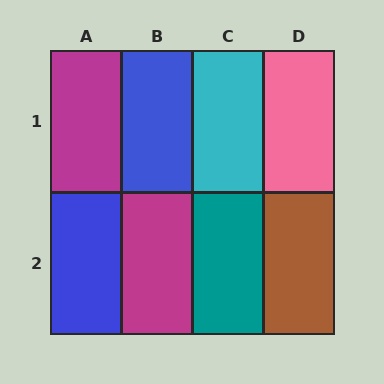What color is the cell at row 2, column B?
Magenta.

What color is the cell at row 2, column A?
Blue.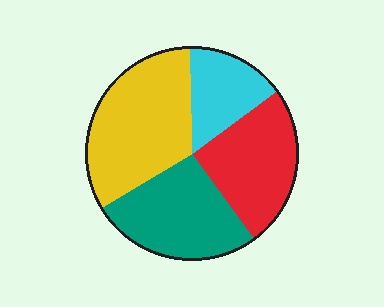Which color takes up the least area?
Cyan, at roughly 15%.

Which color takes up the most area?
Yellow, at roughly 35%.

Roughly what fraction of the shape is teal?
Teal covers roughly 25% of the shape.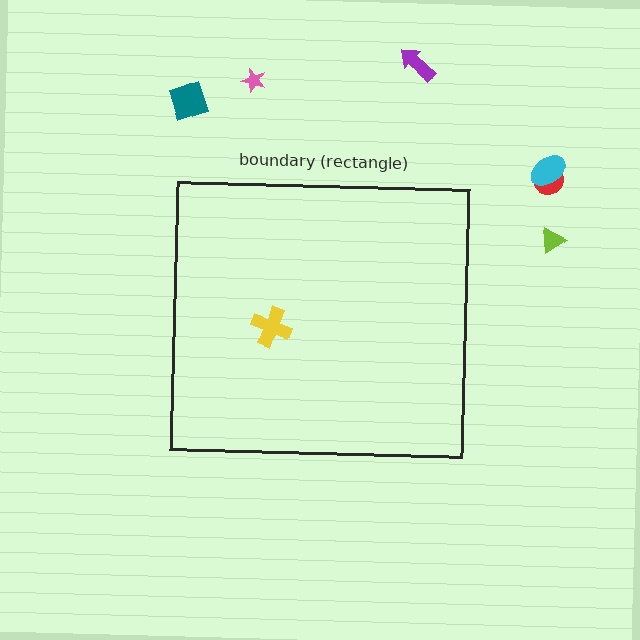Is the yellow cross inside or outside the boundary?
Inside.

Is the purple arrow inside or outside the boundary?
Outside.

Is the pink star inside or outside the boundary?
Outside.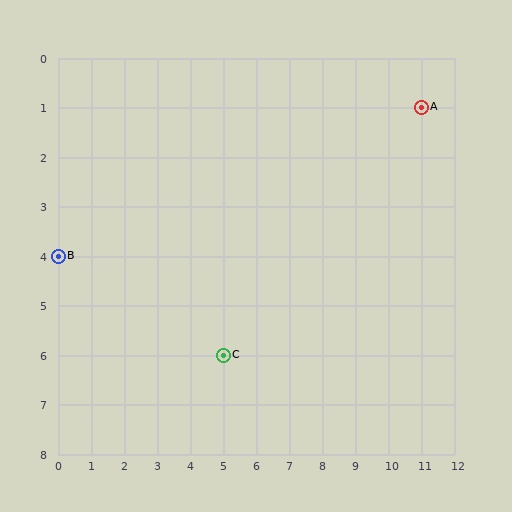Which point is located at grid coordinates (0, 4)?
Point B is at (0, 4).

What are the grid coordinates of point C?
Point C is at grid coordinates (5, 6).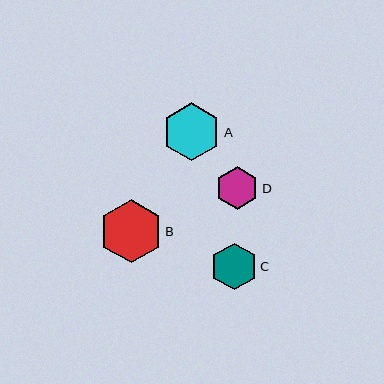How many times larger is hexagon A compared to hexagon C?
Hexagon A is approximately 1.2 times the size of hexagon C.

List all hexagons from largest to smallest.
From largest to smallest: B, A, C, D.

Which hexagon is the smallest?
Hexagon D is the smallest with a size of approximately 43 pixels.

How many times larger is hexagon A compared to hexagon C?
Hexagon A is approximately 1.2 times the size of hexagon C.